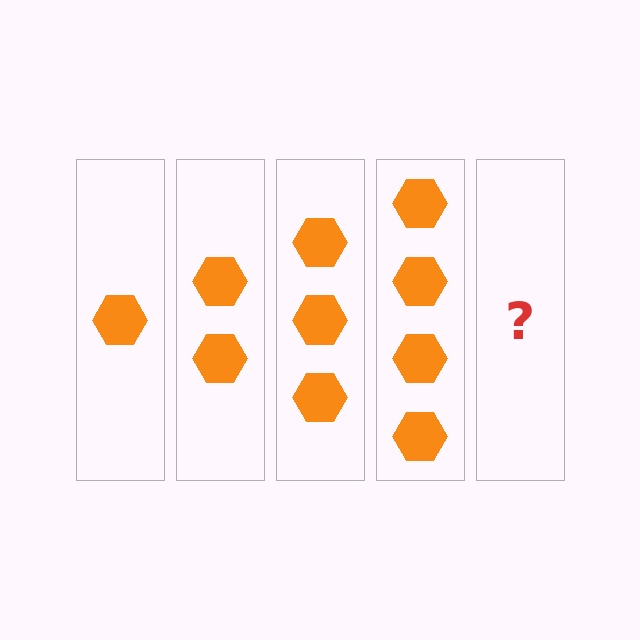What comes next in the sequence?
The next element should be 5 hexagons.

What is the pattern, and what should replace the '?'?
The pattern is that each step adds one more hexagon. The '?' should be 5 hexagons.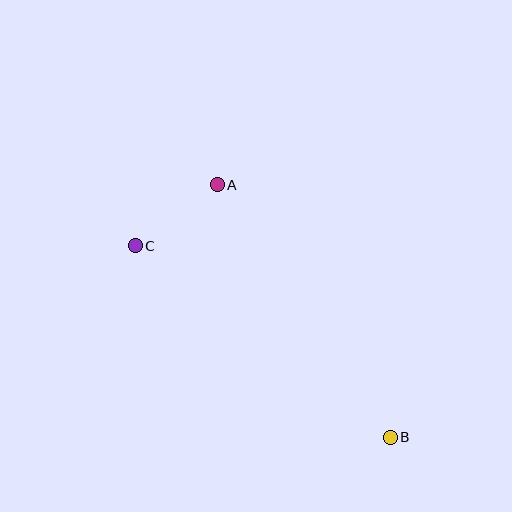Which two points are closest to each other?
Points A and C are closest to each other.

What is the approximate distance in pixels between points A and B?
The distance between A and B is approximately 306 pixels.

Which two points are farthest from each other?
Points B and C are farthest from each other.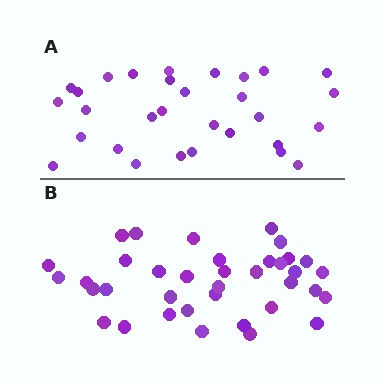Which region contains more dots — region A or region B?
Region B (the bottom region) has more dots.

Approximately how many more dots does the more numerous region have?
Region B has roughly 8 or so more dots than region A.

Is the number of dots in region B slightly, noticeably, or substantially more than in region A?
Region B has only slightly more — the two regions are fairly close. The ratio is roughly 1.2 to 1.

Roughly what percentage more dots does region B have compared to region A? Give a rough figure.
About 25% more.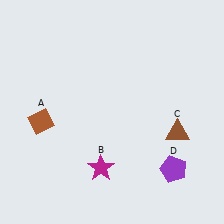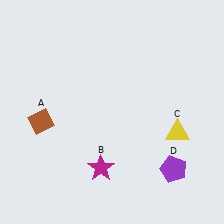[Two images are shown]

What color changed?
The triangle (C) changed from brown in Image 1 to yellow in Image 2.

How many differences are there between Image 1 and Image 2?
There is 1 difference between the two images.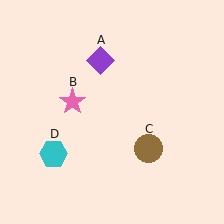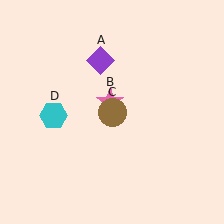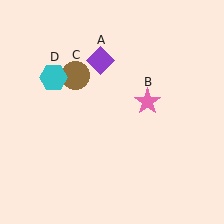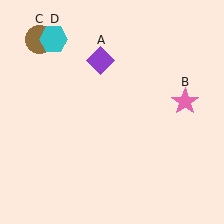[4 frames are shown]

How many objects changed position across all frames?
3 objects changed position: pink star (object B), brown circle (object C), cyan hexagon (object D).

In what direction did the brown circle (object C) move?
The brown circle (object C) moved up and to the left.